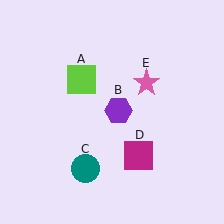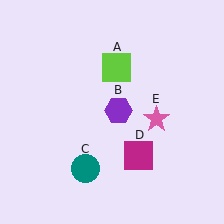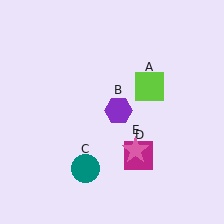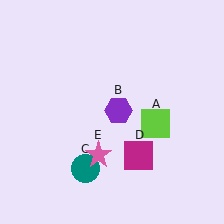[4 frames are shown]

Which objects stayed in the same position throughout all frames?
Purple hexagon (object B) and teal circle (object C) and magenta square (object D) remained stationary.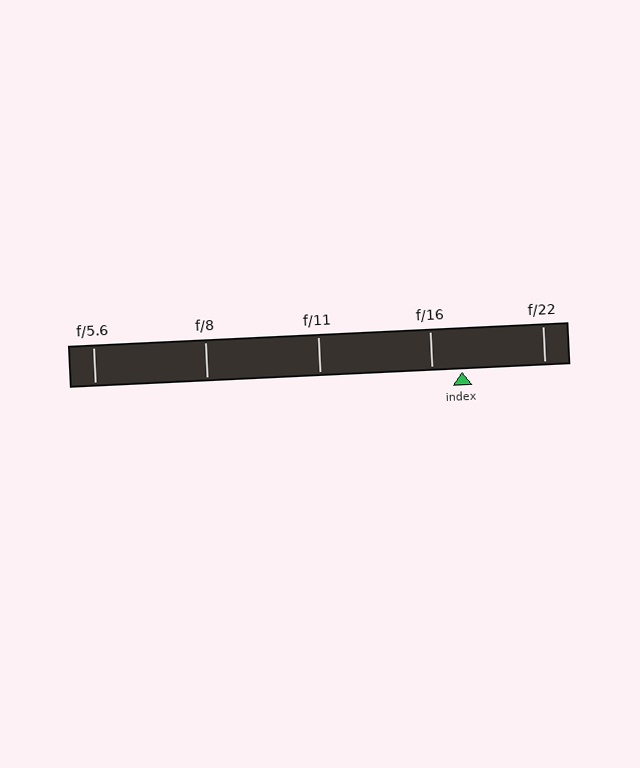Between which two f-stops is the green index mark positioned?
The index mark is between f/16 and f/22.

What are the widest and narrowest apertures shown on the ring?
The widest aperture shown is f/5.6 and the narrowest is f/22.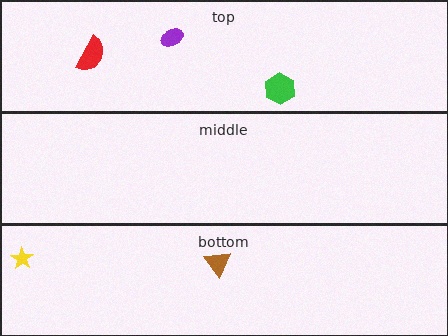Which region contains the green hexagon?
The top region.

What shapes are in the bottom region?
The yellow star, the brown triangle.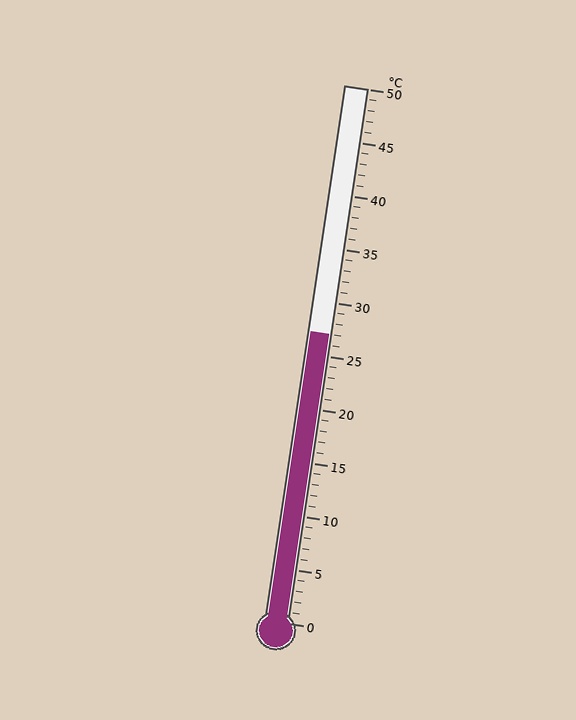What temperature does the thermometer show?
The thermometer shows approximately 27°C.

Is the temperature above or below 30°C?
The temperature is below 30°C.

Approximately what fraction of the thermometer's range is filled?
The thermometer is filled to approximately 55% of its range.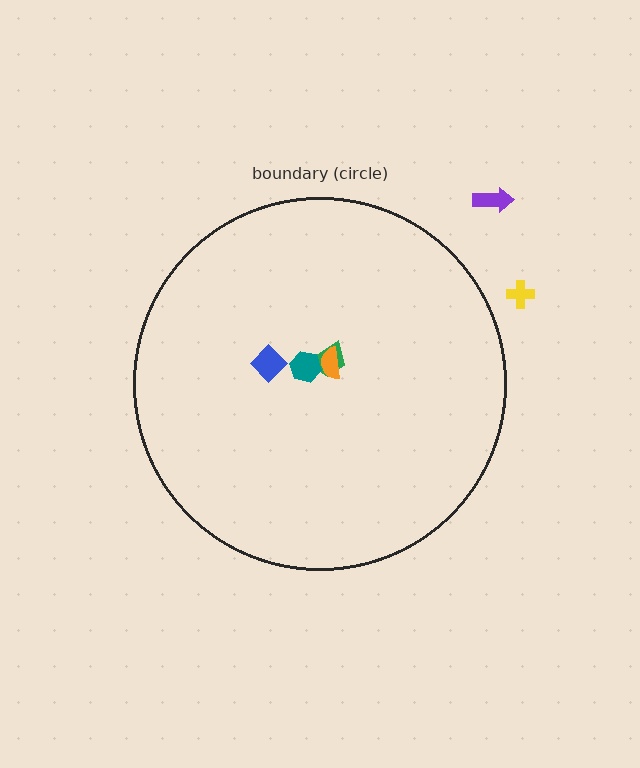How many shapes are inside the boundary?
4 inside, 2 outside.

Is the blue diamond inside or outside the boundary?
Inside.